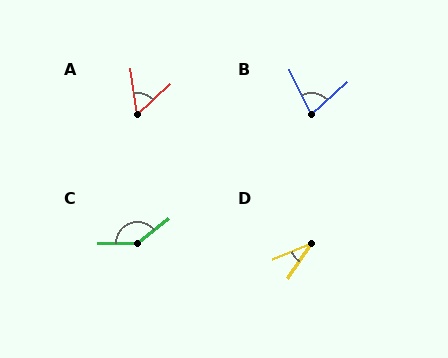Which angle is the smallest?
D, at approximately 34 degrees.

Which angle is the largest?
C, at approximately 142 degrees.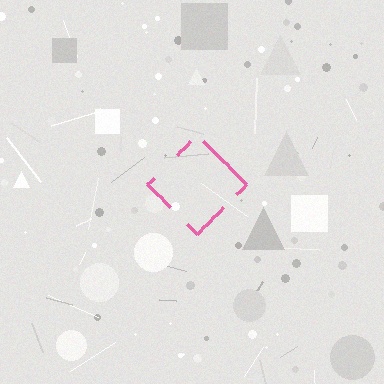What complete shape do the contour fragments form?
The contour fragments form a diamond.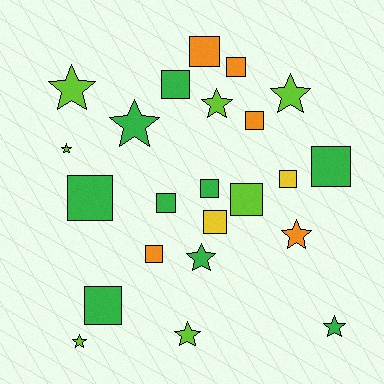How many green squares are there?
There are 6 green squares.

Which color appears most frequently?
Green, with 9 objects.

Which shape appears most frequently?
Square, with 13 objects.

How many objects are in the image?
There are 23 objects.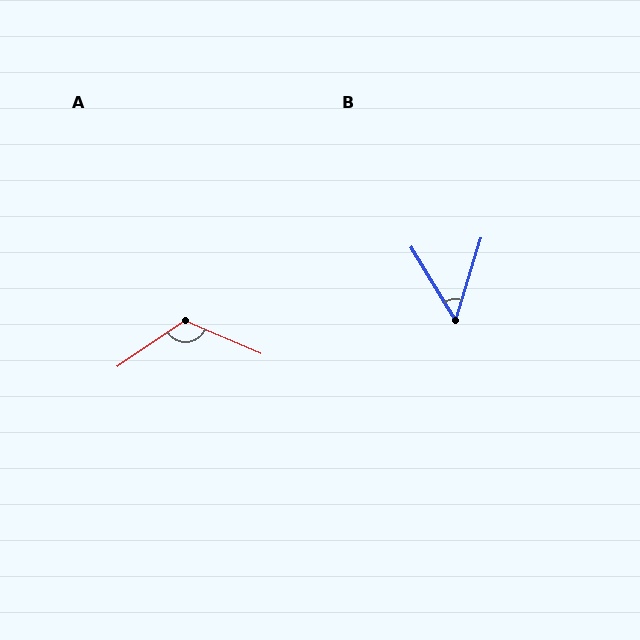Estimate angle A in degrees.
Approximately 122 degrees.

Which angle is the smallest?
B, at approximately 49 degrees.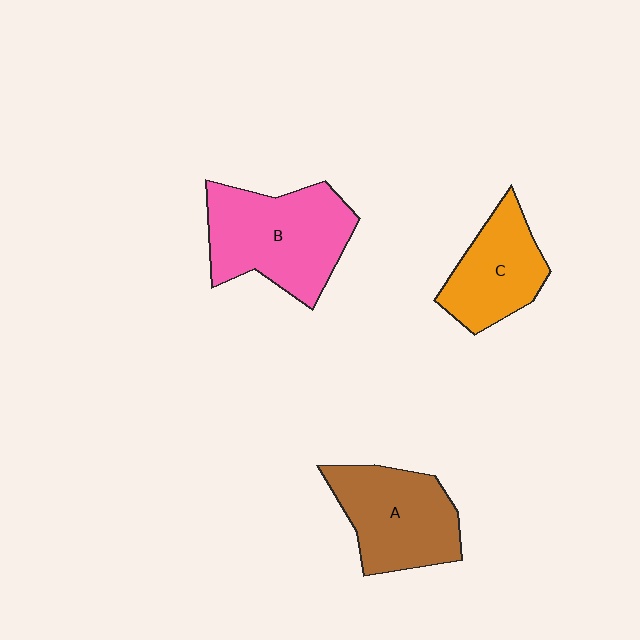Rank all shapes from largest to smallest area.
From largest to smallest: B (pink), A (brown), C (orange).